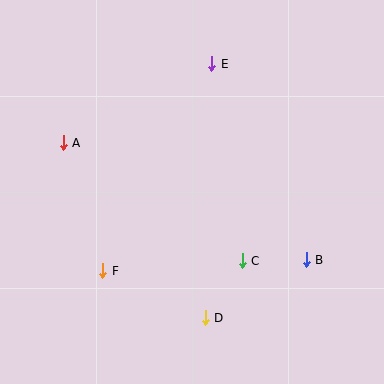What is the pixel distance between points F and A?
The distance between F and A is 134 pixels.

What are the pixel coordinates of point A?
Point A is at (63, 143).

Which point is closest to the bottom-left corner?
Point F is closest to the bottom-left corner.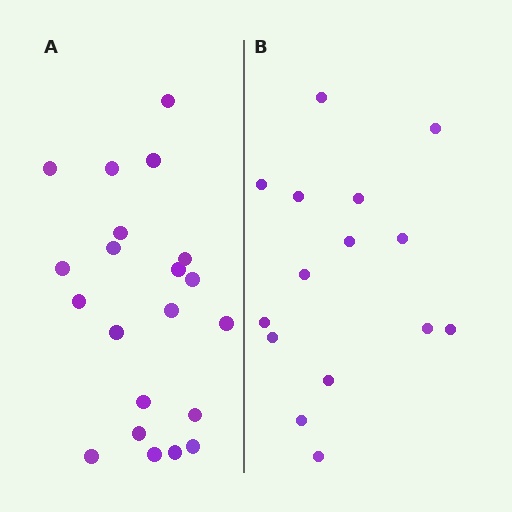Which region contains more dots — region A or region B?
Region A (the left region) has more dots.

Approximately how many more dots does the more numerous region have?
Region A has about 6 more dots than region B.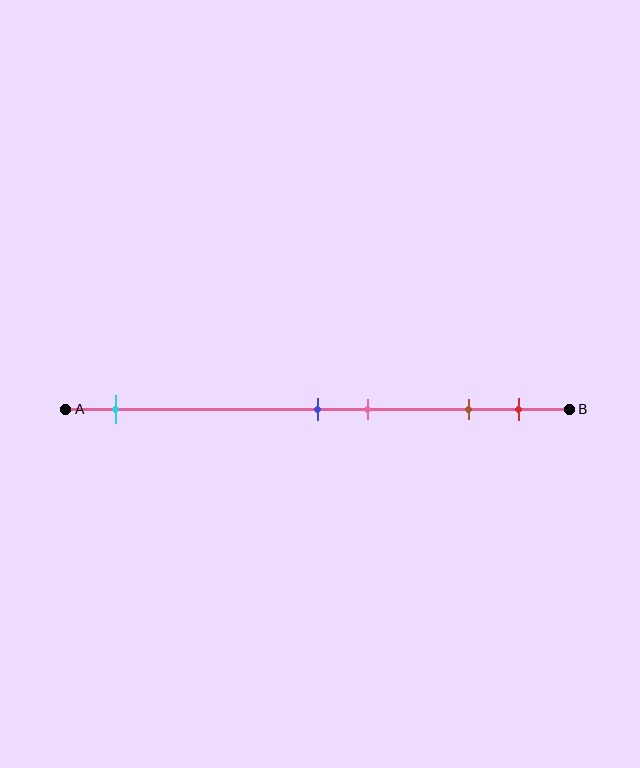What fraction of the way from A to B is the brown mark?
The brown mark is approximately 80% (0.8) of the way from A to B.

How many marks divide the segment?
There are 5 marks dividing the segment.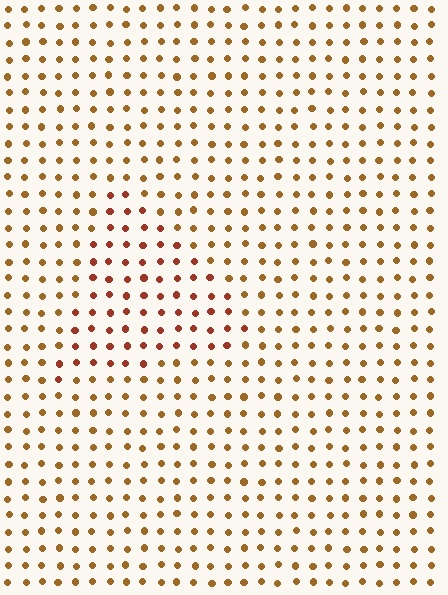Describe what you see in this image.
The image is filled with small brown elements in a uniform arrangement. A triangle-shaped region is visible where the elements are tinted to a slightly different hue, forming a subtle color boundary.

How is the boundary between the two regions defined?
The boundary is defined purely by a slight shift in hue (about 26 degrees). Spacing, size, and orientation are identical on both sides.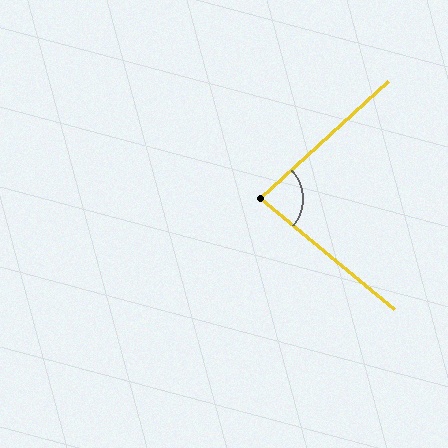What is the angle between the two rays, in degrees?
Approximately 82 degrees.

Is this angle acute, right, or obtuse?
It is acute.